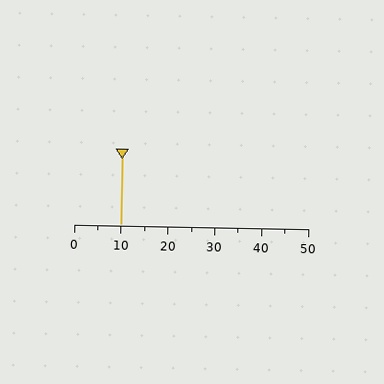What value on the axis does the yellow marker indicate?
The marker indicates approximately 10.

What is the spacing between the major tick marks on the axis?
The major ticks are spaced 10 apart.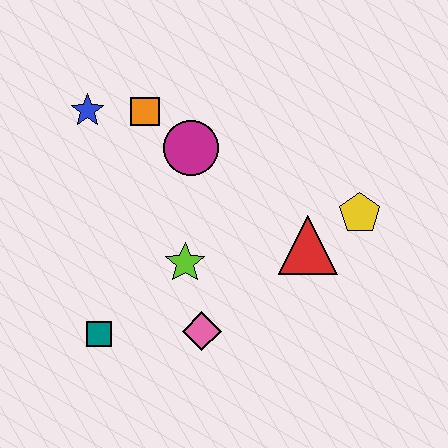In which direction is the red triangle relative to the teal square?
The red triangle is to the right of the teal square.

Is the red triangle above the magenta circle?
No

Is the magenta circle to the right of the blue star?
Yes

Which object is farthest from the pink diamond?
The blue star is farthest from the pink diamond.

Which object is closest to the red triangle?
The yellow pentagon is closest to the red triangle.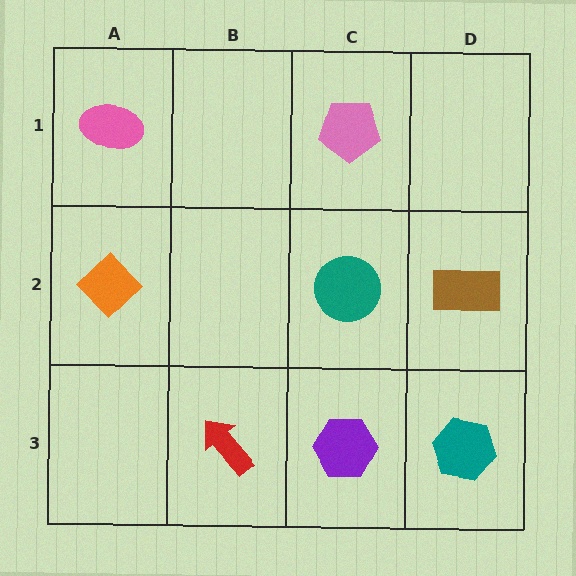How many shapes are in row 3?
3 shapes.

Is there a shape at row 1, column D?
No, that cell is empty.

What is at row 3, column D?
A teal hexagon.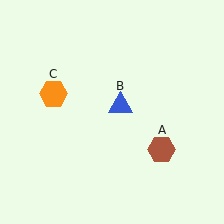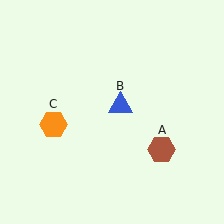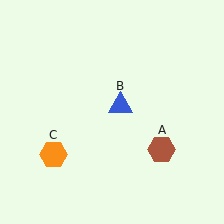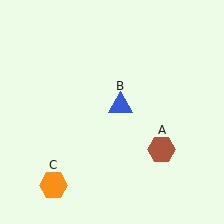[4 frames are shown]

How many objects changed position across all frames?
1 object changed position: orange hexagon (object C).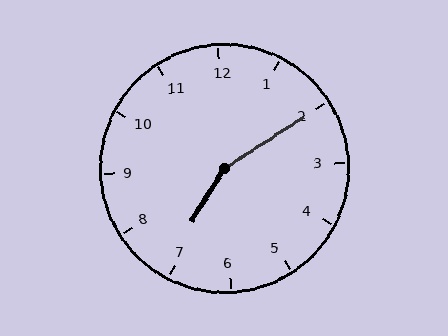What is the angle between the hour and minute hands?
Approximately 155 degrees.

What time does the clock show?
7:10.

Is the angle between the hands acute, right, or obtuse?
It is obtuse.